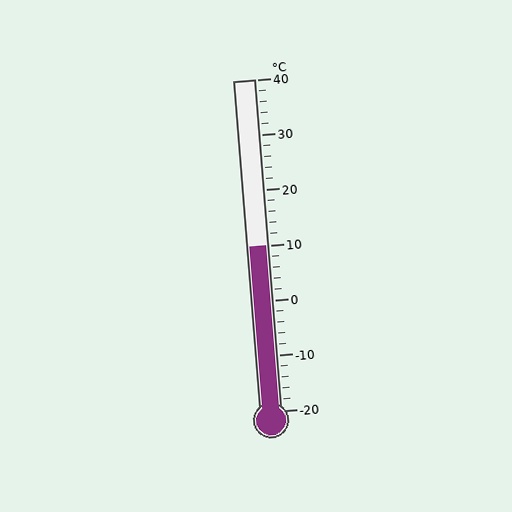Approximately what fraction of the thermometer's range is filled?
The thermometer is filled to approximately 50% of its range.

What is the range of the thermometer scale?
The thermometer scale ranges from -20°C to 40°C.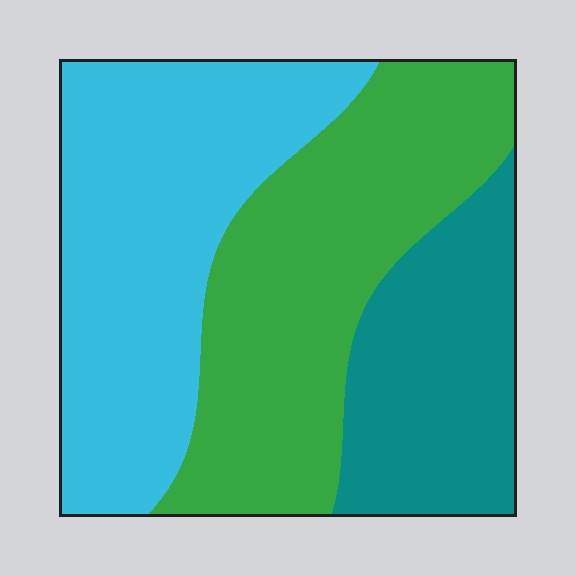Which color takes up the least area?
Teal, at roughly 25%.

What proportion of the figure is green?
Green covers roughly 40% of the figure.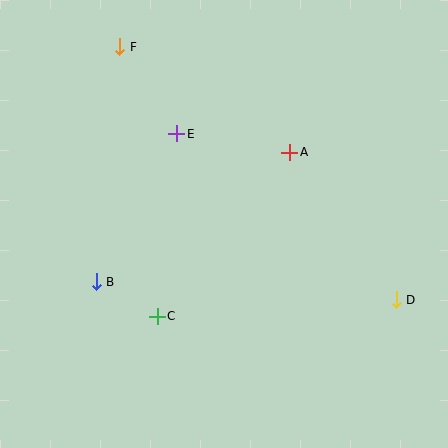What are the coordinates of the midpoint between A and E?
The midpoint between A and E is at (233, 143).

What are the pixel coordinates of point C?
Point C is at (157, 316).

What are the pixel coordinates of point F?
Point F is at (120, 47).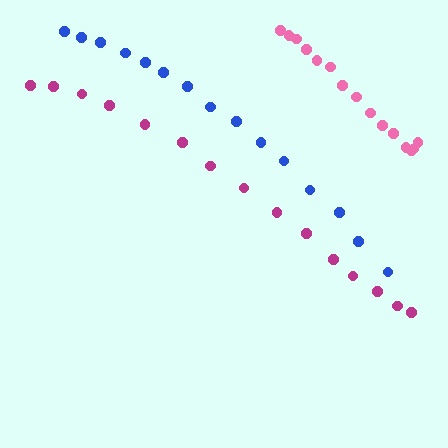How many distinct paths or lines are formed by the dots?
There are 3 distinct paths.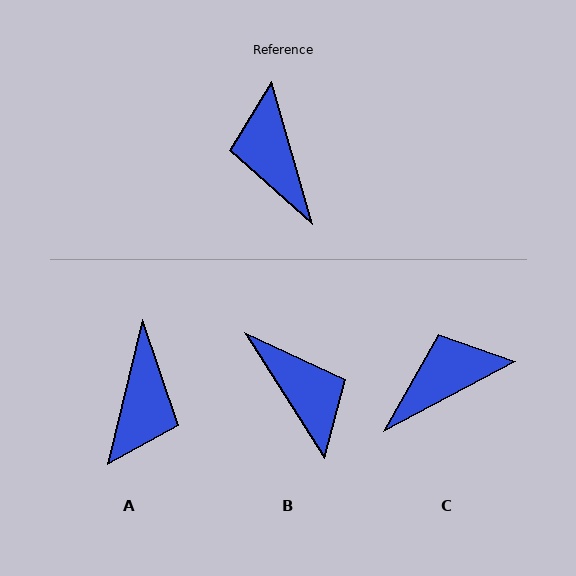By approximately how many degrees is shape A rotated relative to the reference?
Approximately 150 degrees counter-clockwise.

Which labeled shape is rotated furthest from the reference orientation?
B, about 164 degrees away.